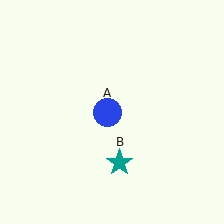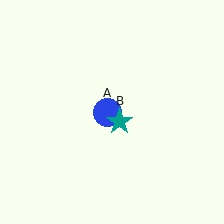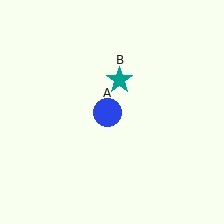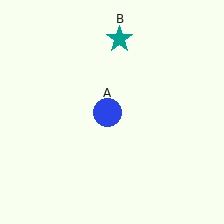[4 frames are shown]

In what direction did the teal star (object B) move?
The teal star (object B) moved up.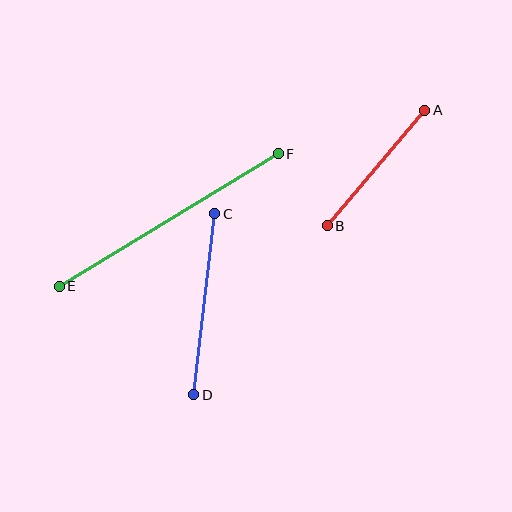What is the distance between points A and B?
The distance is approximately 151 pixels.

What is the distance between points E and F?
The distance is approximately 256 pixels.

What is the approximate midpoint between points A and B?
The midpoint is at approximately (376, 168) pixels.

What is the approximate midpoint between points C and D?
The midpoint is at approximately (204, 304) pixels.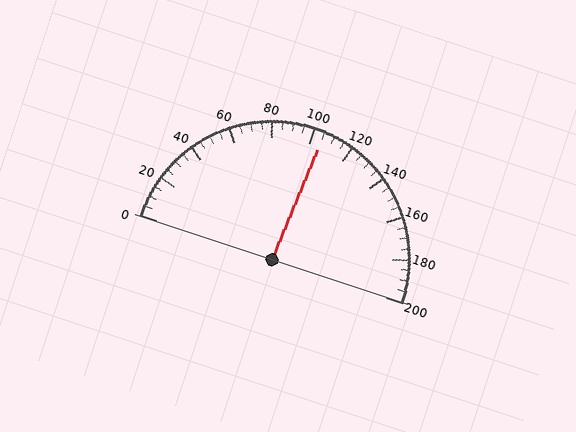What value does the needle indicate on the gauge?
The needle indicates approximately 105.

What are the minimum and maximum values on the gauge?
The gauge ranges from 0 to 200.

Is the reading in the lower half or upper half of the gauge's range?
The reading is in the upper half of the range (0 to 200).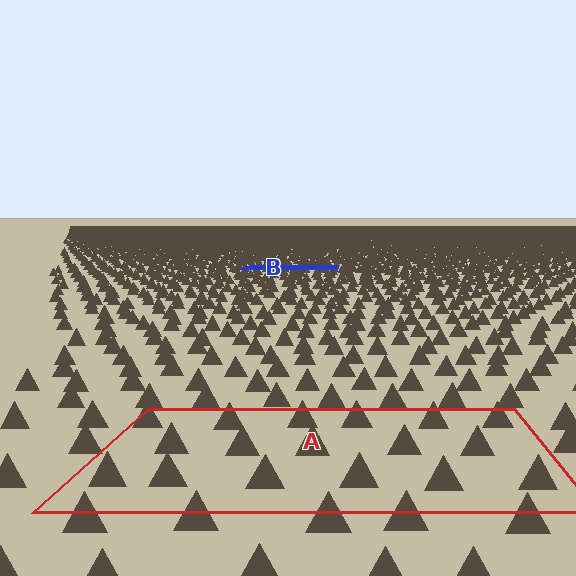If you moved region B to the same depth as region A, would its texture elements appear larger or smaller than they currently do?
They would appear larger. At a closer depth, the same texture elements are projected at a bigger on-screen size.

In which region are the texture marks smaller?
The texture marks are smaller in region B, because it is farther away.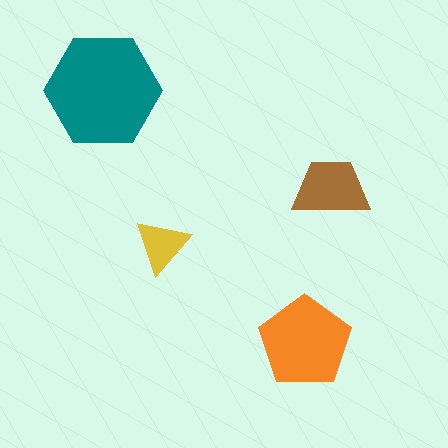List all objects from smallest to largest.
The yellow triangle, the brown trapezoid, the orange pentagon, the teal hexagon.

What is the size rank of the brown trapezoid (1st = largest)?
3rd.